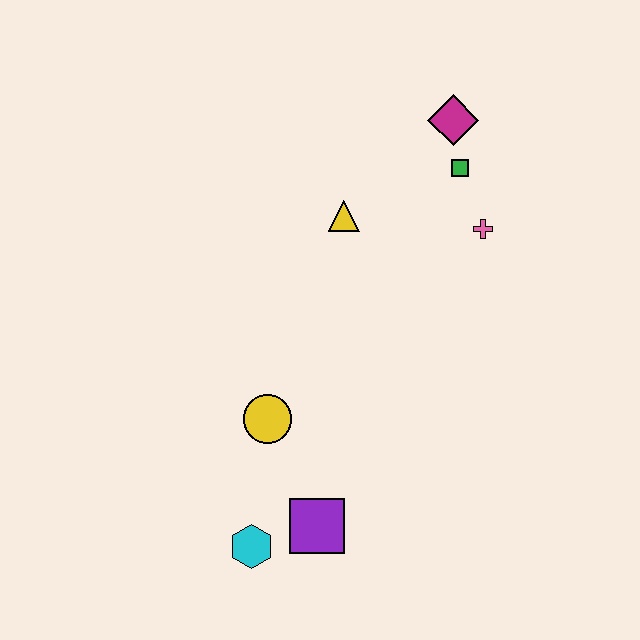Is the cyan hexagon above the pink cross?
No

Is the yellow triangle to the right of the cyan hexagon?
Yes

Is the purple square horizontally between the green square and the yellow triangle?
No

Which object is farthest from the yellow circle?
The magenta diamond is farthest from the yellow circle.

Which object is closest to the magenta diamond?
The green square is closest to the magenta diamond.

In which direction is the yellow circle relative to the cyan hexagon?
The yellow circle is above the cyan hexagon.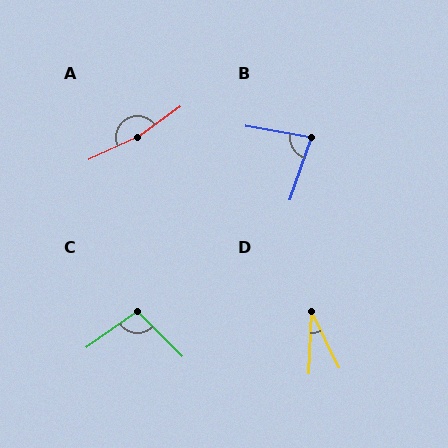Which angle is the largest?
A, at approximately 168 degrees.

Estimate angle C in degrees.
Approximately 99 degrees.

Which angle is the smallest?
D, at approximately 28 degrees.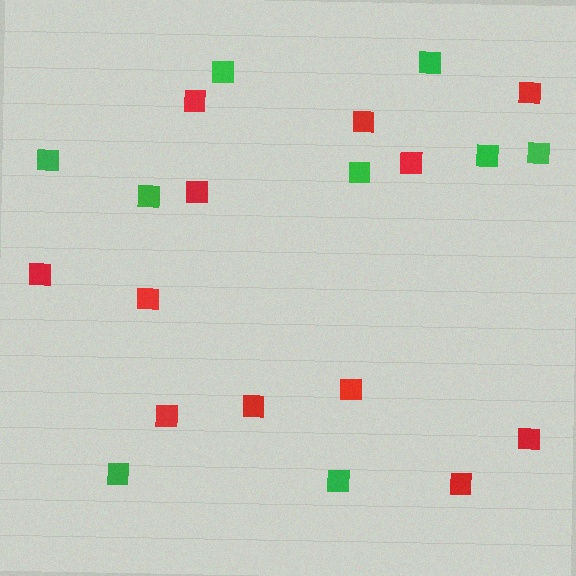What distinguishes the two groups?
There are 2 groups: one group of red squares (12) and one group of green squares (9).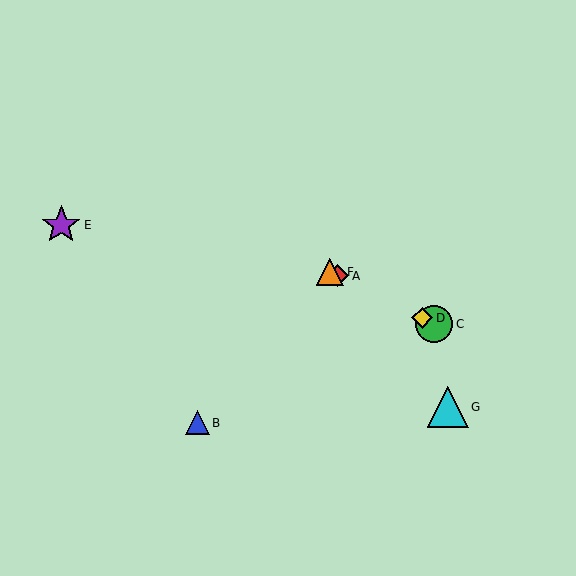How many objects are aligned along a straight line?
4 objects (A, C, D, F) are aligned along a straight line.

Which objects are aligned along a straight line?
Objects A, C, D, F are aligned along a straight line.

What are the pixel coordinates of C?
Object C is at (434, 324).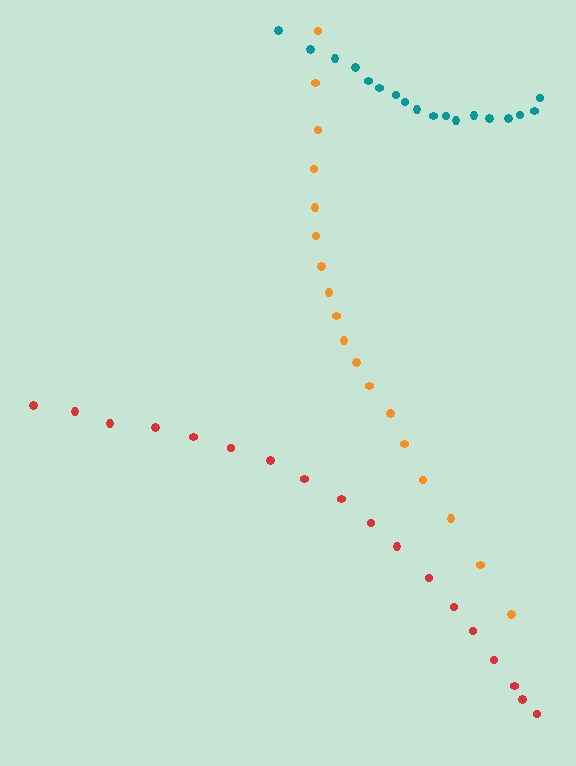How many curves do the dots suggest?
There are 3 distinct paths.